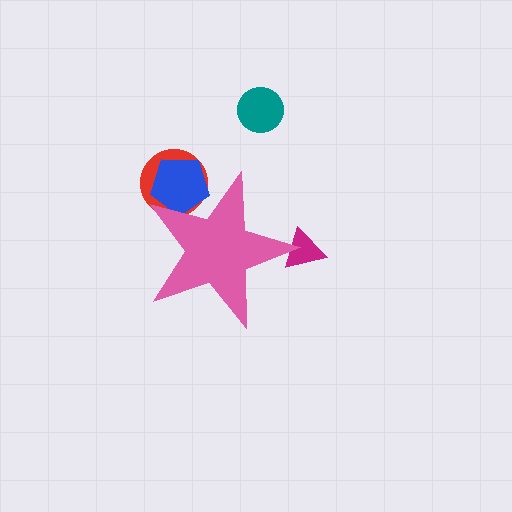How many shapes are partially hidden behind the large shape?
3 shapes are partially hidden.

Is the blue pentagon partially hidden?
Yes, the blue pentagon is partially hidden behind the pink star.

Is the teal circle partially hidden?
No, the teal circle is fully visible.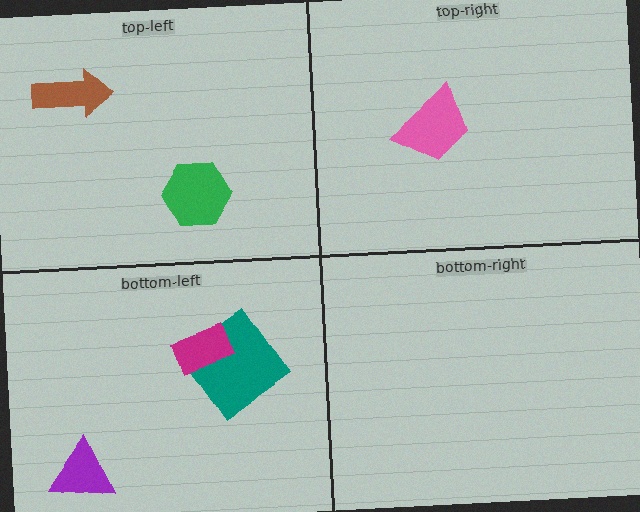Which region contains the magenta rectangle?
The bottom-left region.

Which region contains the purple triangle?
The bottom-left region.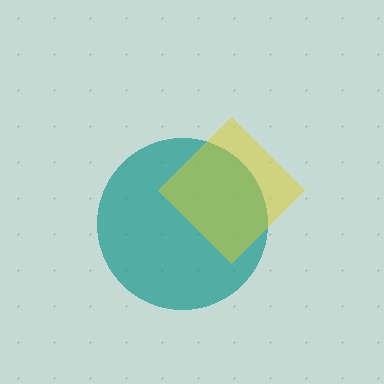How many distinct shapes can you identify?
There are 2 distinct shapes: a teal circle, a yellow diamond.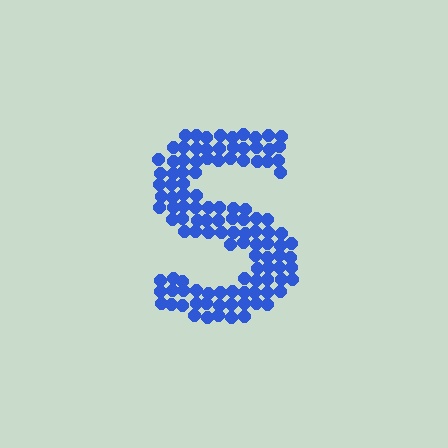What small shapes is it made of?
It is made of small circles.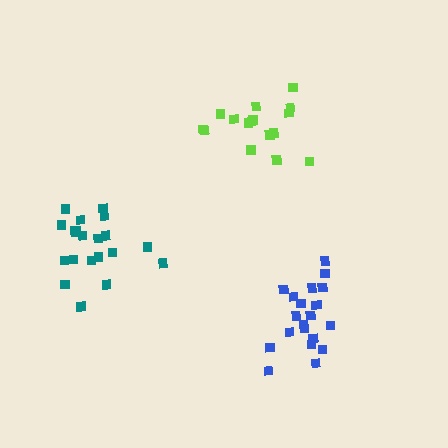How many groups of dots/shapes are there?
There are 3 groups.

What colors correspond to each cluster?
The clusters are colored: blue, lime, teal.